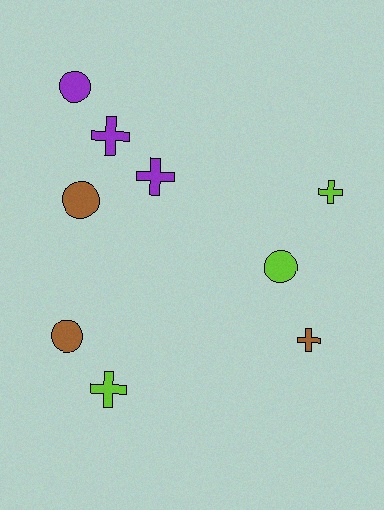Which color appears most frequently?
Lime, with 3 objects.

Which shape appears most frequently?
Cross, with 5 objects.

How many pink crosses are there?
There are no pink crosses.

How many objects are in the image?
There are 9 objects.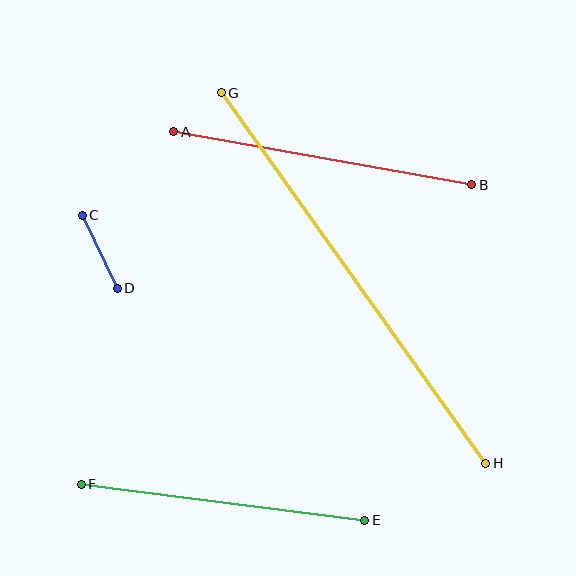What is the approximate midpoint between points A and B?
The midpoint is at approximately (323, 158) pixels.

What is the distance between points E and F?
The distance is approximately 286 pixels.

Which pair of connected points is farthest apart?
Points G and H are farthest apart.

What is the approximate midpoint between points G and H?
The midpoint is at approximately (353, 278) pixels.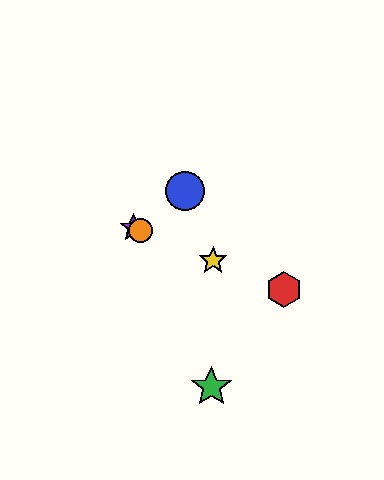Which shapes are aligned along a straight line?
The red hexagon, the yellow star, the purple star, the orange circle are aligned along a straight line.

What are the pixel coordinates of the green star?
The green star is at (211, 387).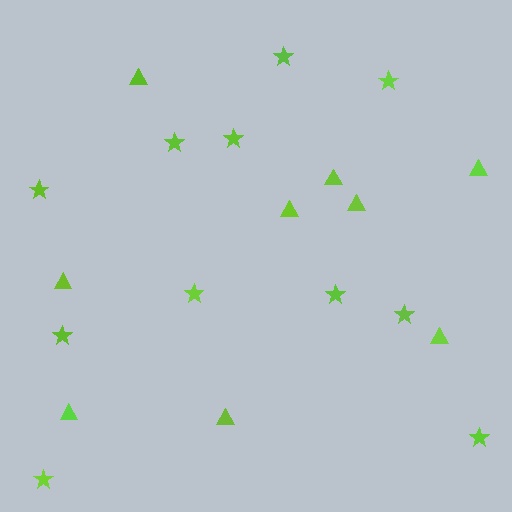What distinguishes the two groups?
There are 2 groups: one group of stars (11) and one group of triangles (9).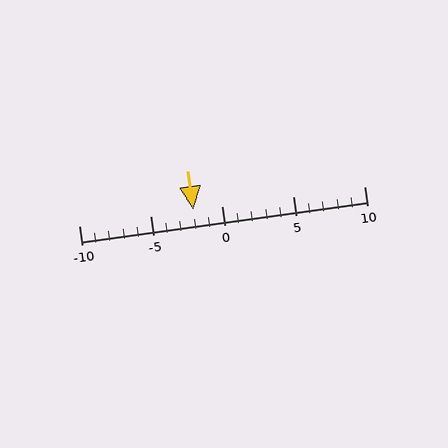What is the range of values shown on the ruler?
The ruler shows values from -10 to 10.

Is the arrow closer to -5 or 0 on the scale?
The arrow is closer to 0.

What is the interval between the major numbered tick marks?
The major tick marks are spaced 5 units apart.